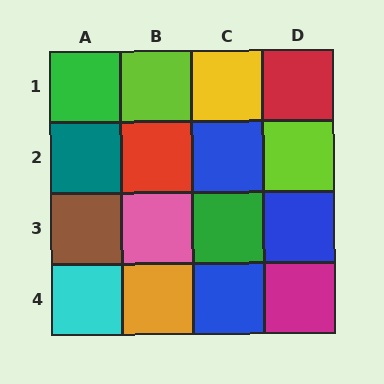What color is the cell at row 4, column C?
Blue.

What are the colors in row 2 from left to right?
Teal, red, blue, lime.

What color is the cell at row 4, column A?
Cyan.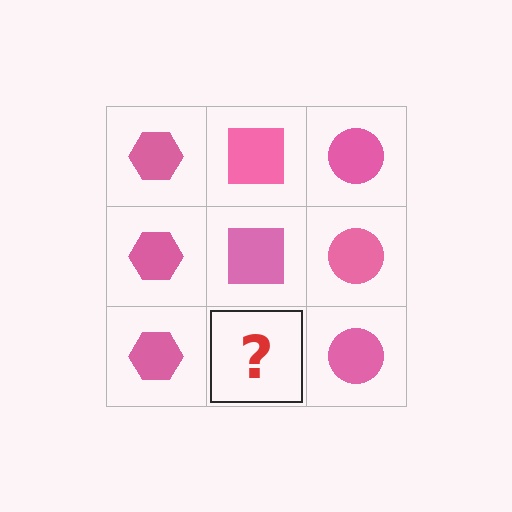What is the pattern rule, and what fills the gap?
The rule is that each column has a consistent shape. The gap should be filled with a pink square.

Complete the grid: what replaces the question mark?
The question mark should be replaced with a pink square.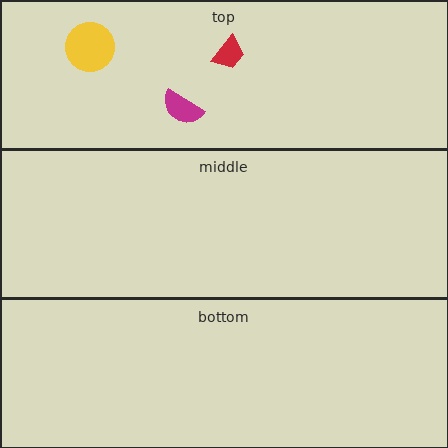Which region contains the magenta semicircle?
The top region.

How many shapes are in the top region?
3.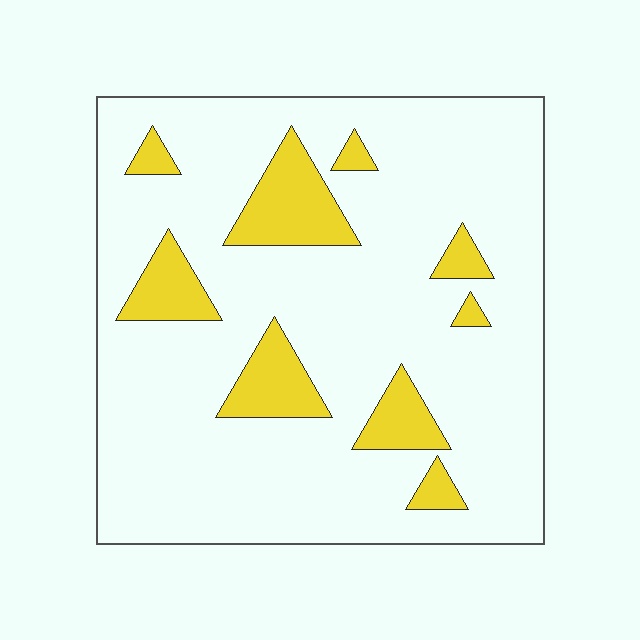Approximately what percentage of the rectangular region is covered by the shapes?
Approximately 15%.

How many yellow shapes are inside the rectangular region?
9.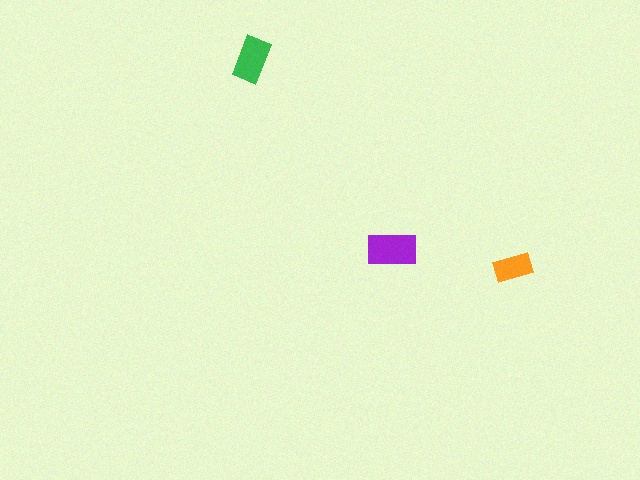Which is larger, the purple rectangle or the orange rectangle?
The purple one.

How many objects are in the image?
There are 3 objects in the image.